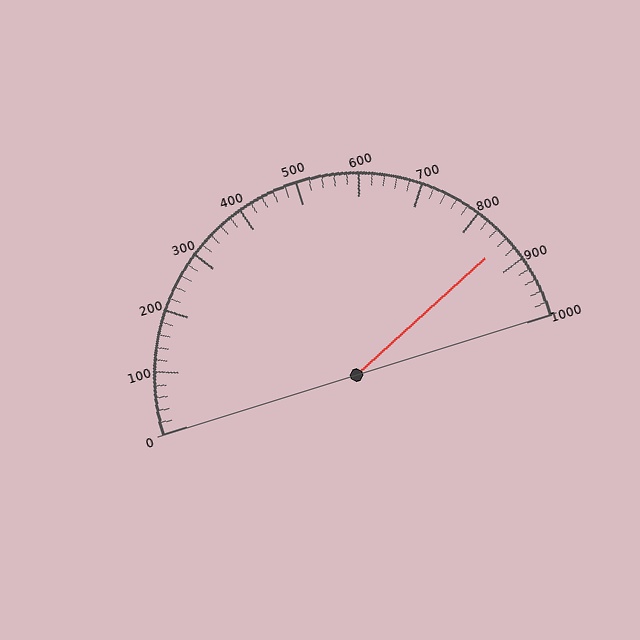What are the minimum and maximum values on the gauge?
The gauge ranges from 0 to 1000.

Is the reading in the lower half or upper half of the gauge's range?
The reading is in the upper half of the range (0 to 1000).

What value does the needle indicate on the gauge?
The needle indicates approximately 860.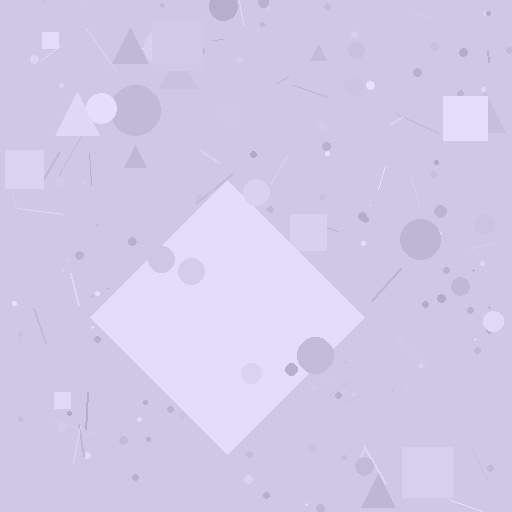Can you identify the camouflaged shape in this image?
The camouflaged shape is a diamond.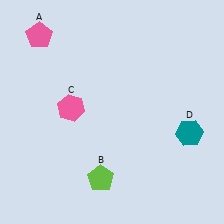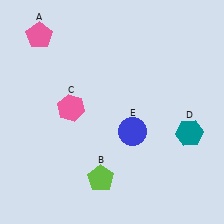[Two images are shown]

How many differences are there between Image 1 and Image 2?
There is 1 difference between the two images.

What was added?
A blue circle (E) was added in Image 2.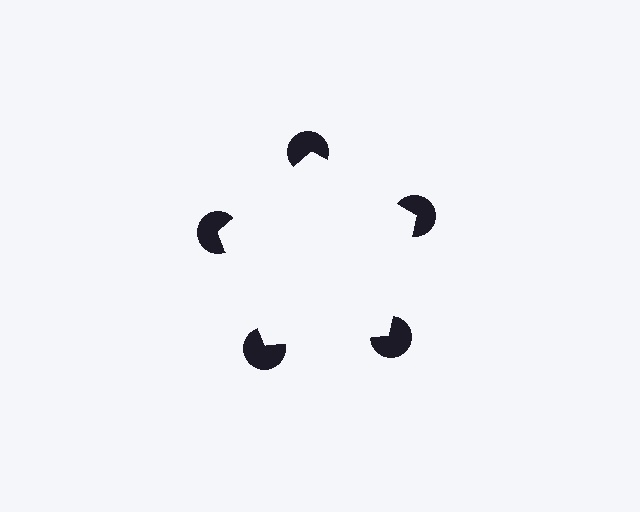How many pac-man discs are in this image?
There are 5 — one at each vertex of the illusory pentagon.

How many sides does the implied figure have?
5 sides.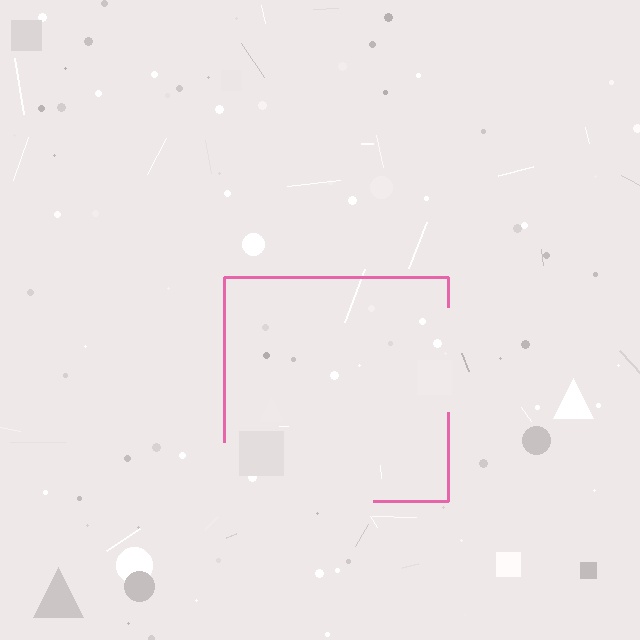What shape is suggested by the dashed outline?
The dashed outline suggests a square.